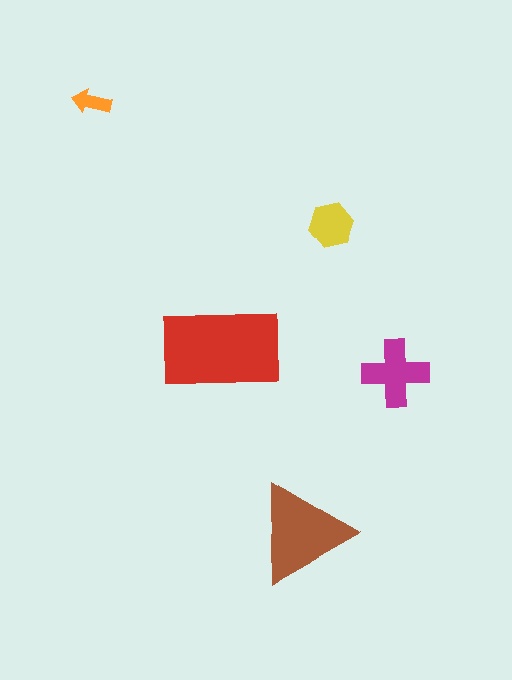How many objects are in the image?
There are 5 objects in the image.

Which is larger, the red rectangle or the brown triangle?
The red rectangle.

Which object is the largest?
The red rectangle.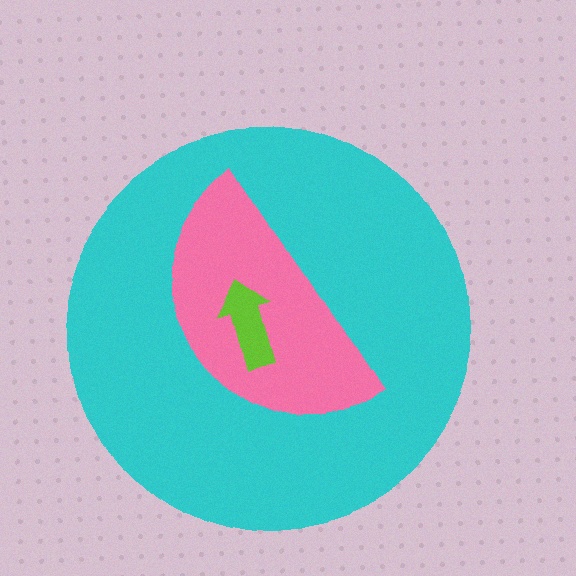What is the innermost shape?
The lime arrow.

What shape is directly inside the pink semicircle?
The lime arrow.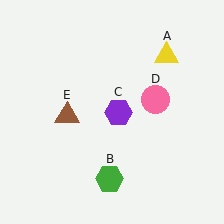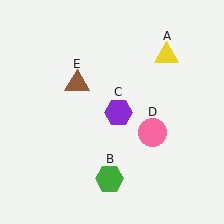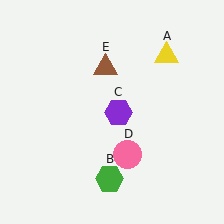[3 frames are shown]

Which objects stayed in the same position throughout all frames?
Yellow triangle (object A) and green hexagon (object B) and purple hexagon (object C) remained stationary.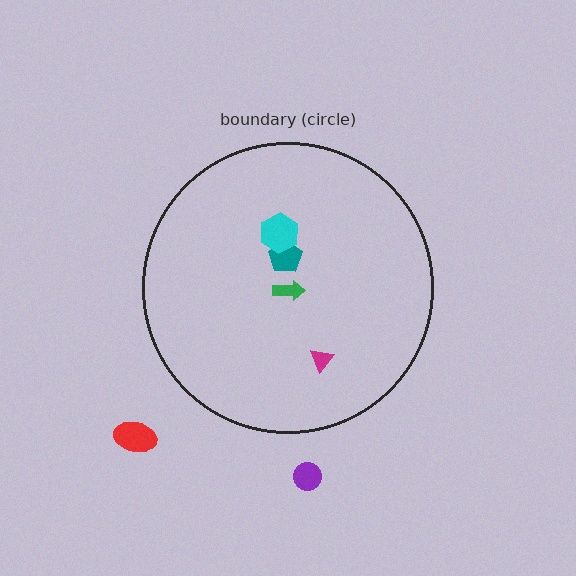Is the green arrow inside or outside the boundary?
Inside.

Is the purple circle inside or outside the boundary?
Outside.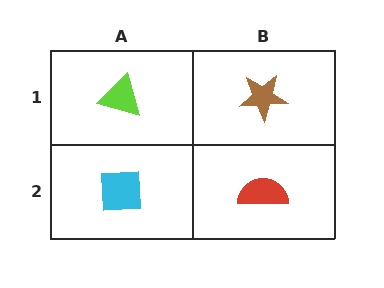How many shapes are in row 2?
2 shapes.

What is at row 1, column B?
A brown star.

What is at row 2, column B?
A red semicircle.